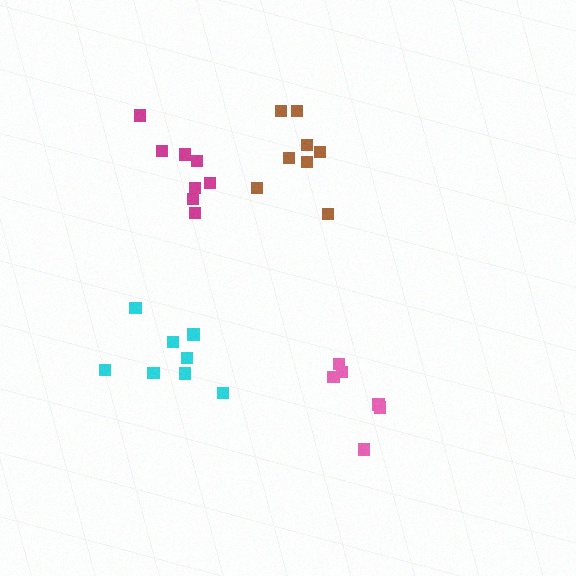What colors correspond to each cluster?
The clusters are colored: pink, brown, cyan, magenta.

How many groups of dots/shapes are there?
There are 4 groups.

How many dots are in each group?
Group 1: 6 dots, Group 2: 8 dots, Group 3: 8 dots, Group 4: 8 dots (30 total).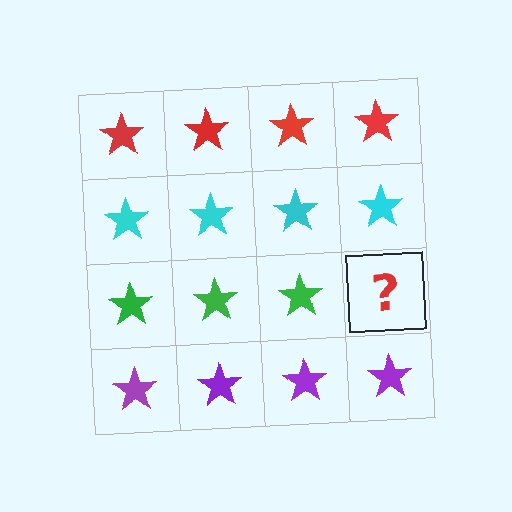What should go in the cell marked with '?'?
The missing cell should contain a green star.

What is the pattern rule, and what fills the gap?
The rule is that each row has a consistent color. The gap should be filled with a green star.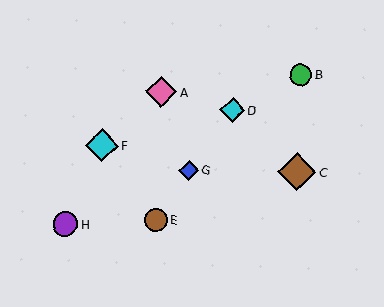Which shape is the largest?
The brown diamond (labeled C) is the largest.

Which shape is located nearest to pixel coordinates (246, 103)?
The cyan diamond (labeled D) at (233, 110) is nearest to that location.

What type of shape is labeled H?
Shape H is a purple circle.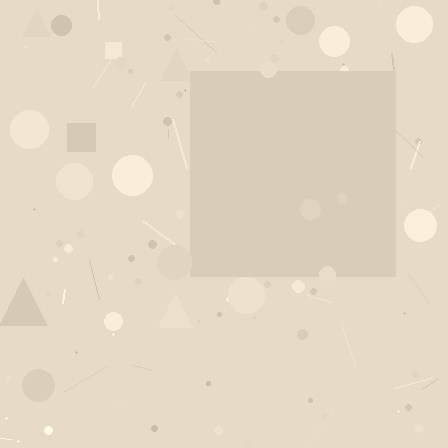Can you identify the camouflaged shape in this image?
The camouflaged shape is a square.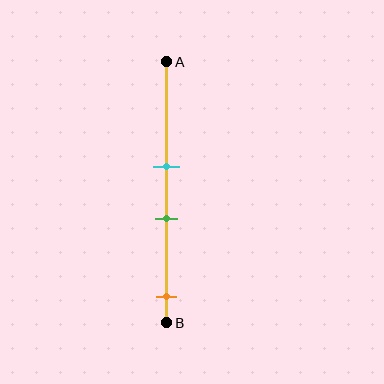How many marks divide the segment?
There are 3 marks dividing the segment.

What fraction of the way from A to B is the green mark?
The green mark is approximately 60% (0.6) of the way from A to B.